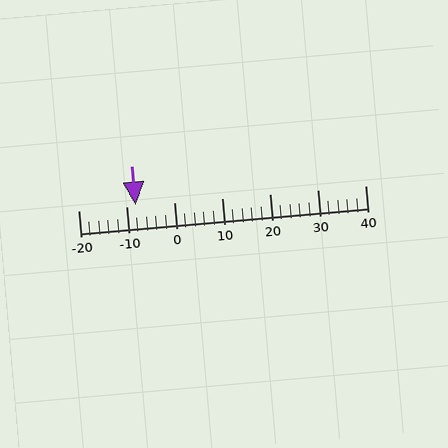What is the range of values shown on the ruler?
The ruler shows values from -20 to 40.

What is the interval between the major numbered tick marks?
The major tick marks are spaced 10 units apart.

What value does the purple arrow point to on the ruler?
The purple arrow points to approximately -8.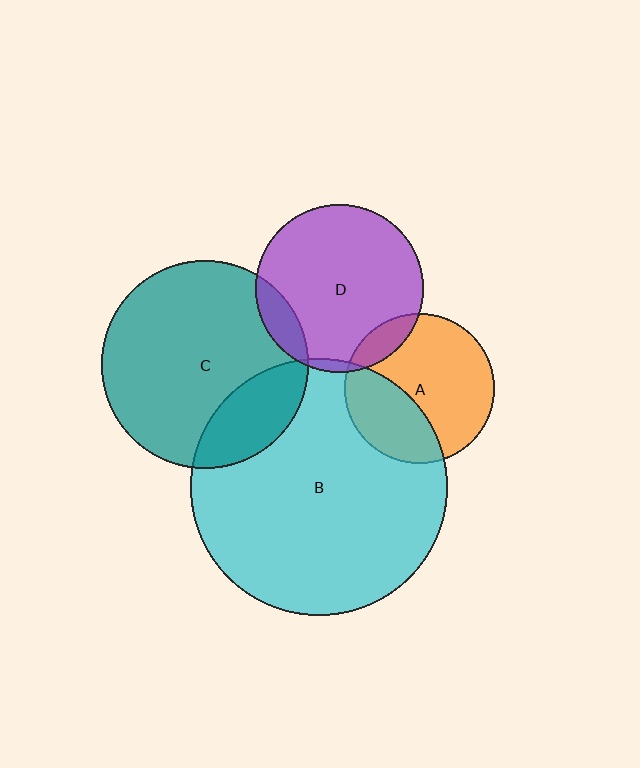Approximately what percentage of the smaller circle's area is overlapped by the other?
Approximately 5%.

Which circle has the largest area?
Circle B (cyan).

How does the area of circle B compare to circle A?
Approximately 2.9 times.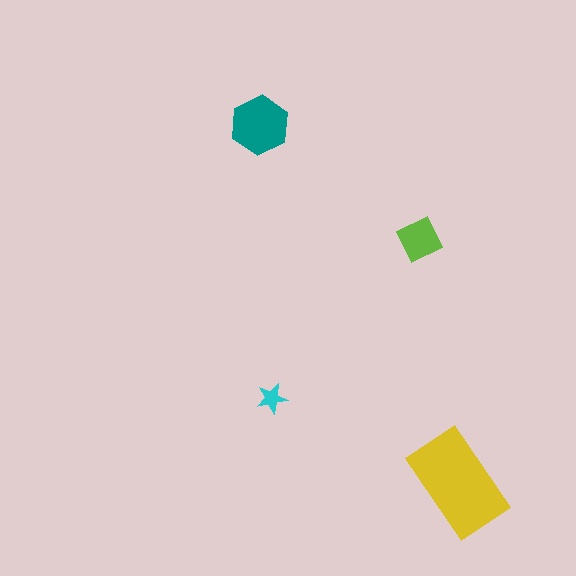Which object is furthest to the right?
The yellow rectangle is rightmost.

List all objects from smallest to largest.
The cyan star, the lime diamond, the teal hexagon, the yellow rectangle.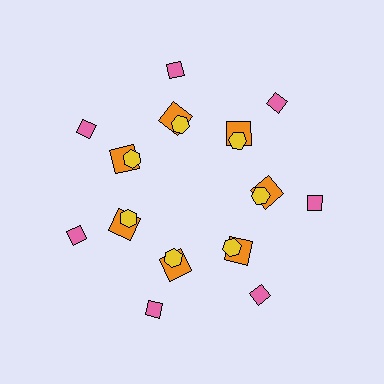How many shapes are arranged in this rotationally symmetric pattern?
There are 21 shapes, arranged in 7 groups of 3.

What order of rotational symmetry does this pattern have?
This pattern has 7-fold rotational symmetry.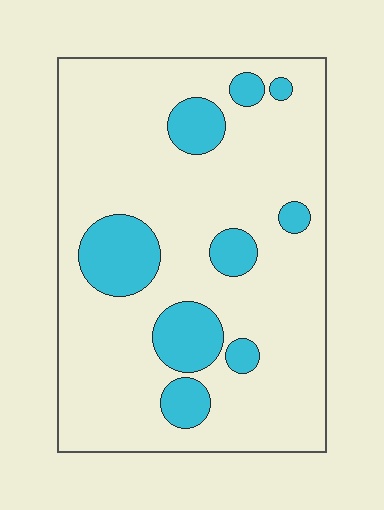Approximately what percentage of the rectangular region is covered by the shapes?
Approximately 20%.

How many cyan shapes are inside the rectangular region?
9.